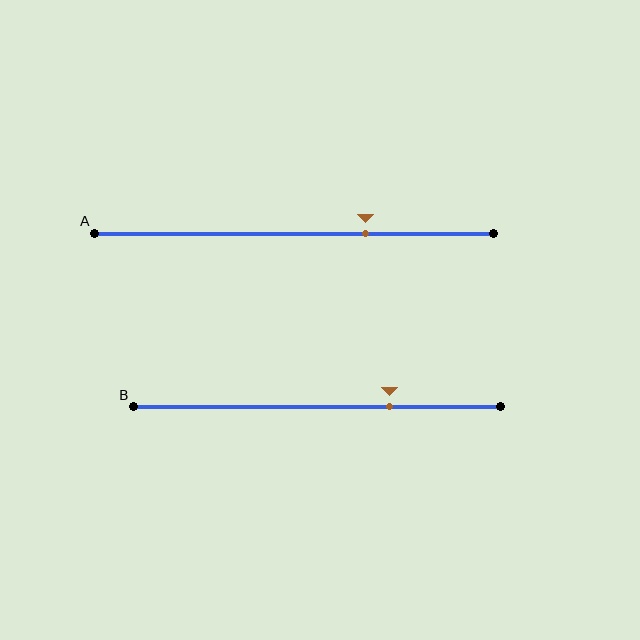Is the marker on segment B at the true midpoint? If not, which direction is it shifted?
No, the marker on segment B is shifted to the right by about 20% of the segment length.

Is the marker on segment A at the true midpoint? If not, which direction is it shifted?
No, the marker on segment A is shifted to the right by about 18% of the segment length.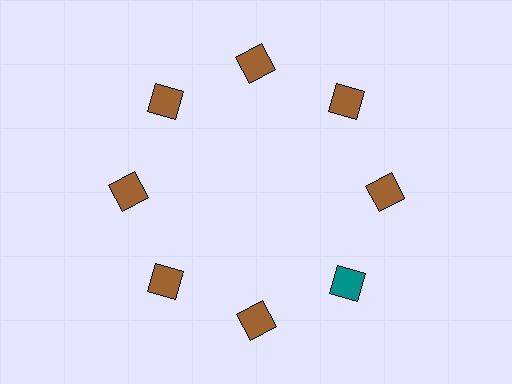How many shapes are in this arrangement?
There are 8 shapes arranged in a ring pattern.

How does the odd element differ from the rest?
It has a different color: teal instead of brown.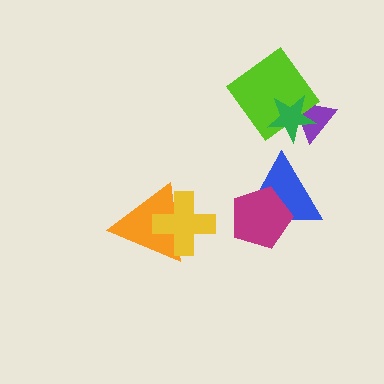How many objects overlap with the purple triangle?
2 objects overlap with the purple triangle.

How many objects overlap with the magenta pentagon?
1 object overlaps with the magenta pentagon.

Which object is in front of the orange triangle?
The yellow cross is in front of the orange triangle.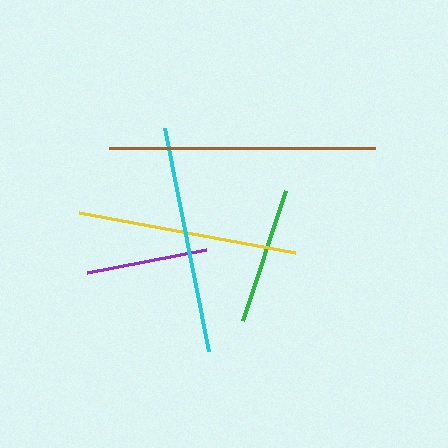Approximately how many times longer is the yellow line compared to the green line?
The yellow line is approximately 1.6 times the length of the green line.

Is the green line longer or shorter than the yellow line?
The yellow line is longer than the green line.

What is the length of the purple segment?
The purple segment is approximately 121 pixels long.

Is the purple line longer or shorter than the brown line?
The brown line is longer than the purple line.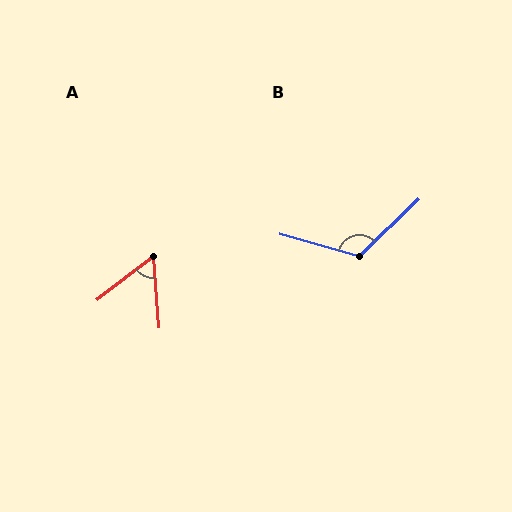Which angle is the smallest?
A, at approximately 56 degrees.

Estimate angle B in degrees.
Approximately 120 degrees.